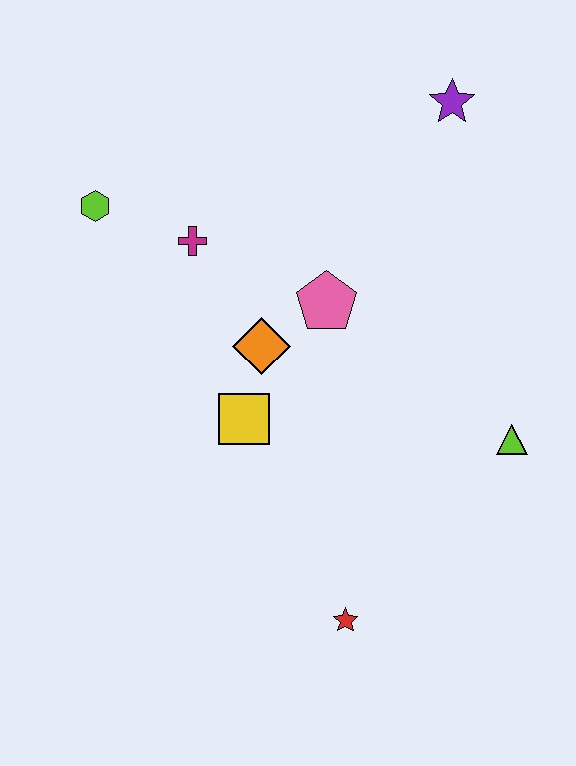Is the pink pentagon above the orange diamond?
Yes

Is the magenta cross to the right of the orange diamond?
No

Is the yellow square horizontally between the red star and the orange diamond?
No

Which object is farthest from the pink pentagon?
The red star is farthest from the pink pentagon.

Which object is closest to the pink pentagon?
The orange diamond is closest to the pink pentagon.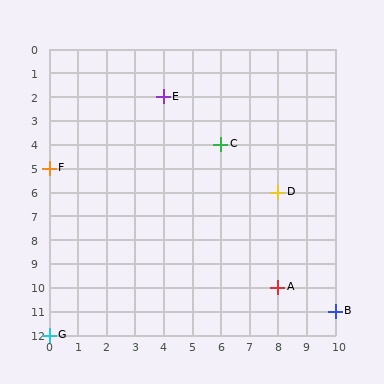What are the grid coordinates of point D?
Point D is at grid coordinates (8, 6).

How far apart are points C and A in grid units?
Points C and A are 2 columns and 6 rows apart (about 6.3 grid units diagonally).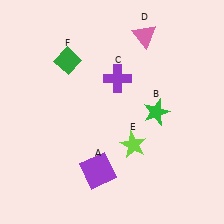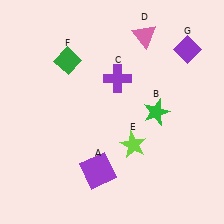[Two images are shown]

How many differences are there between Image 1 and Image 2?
There is 1 difference between the two images.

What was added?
A purple diamond (G) was added in Image 2.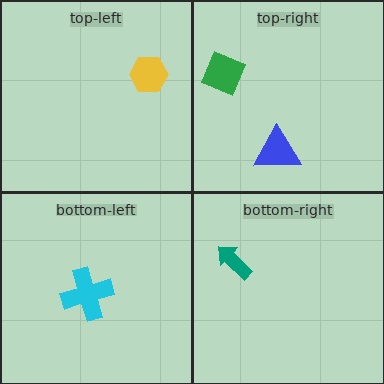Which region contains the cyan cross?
The bottom-left region.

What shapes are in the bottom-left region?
The cyan cross.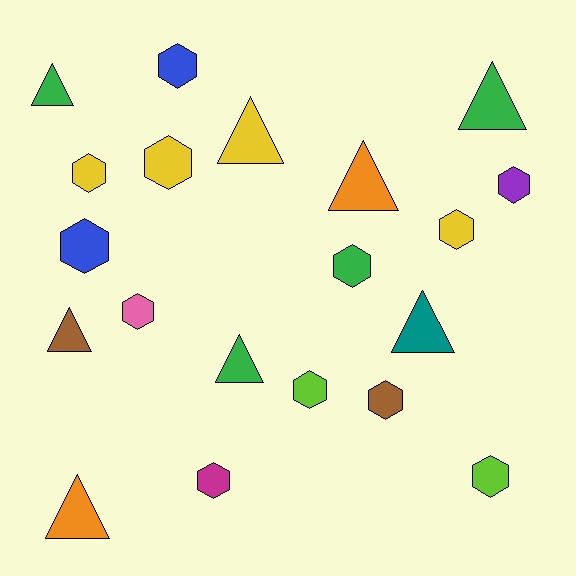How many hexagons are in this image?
There are 12 hexagons.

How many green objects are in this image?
There are 4 green objects.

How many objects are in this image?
There are 20 objects.